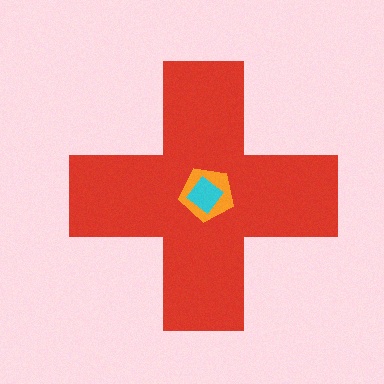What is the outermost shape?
The red cross.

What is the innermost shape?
The cyan diamond.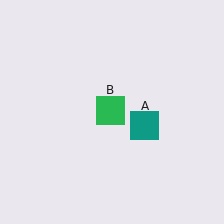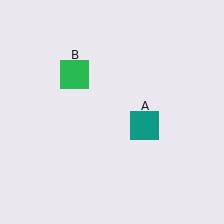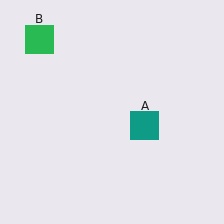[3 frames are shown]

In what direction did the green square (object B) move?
The green square (object B) moved up and to the left.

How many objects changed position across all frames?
1 object changed position: green square (object B).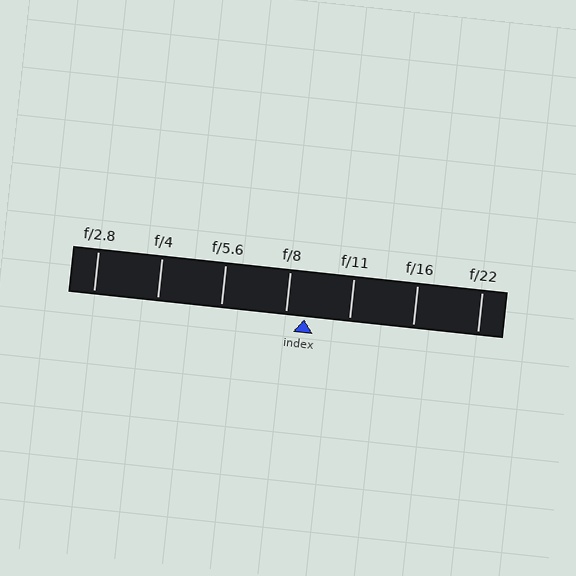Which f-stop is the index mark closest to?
The index mark is closest to f/8.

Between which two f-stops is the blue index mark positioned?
The index mark is between f/8 and f/11.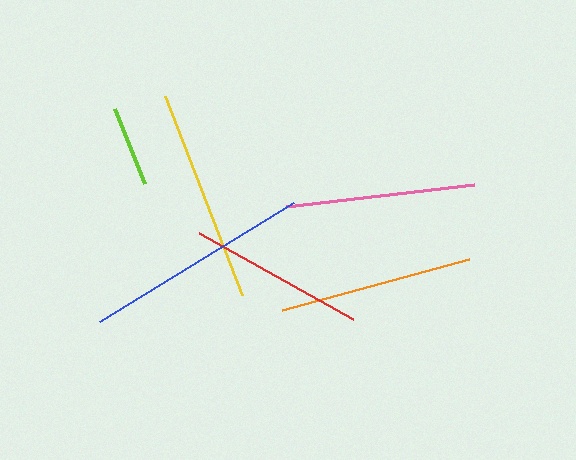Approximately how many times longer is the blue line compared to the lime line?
The blue line is approximately 2.8 times the length of the lime line.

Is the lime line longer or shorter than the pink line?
The pink line is longer than the lime line.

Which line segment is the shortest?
The lime line is the shortest at approximately 81 pixels.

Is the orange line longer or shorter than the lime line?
The orange line is longer than the lime line.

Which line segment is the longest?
The blue line is the longest at approximately 228 pixels.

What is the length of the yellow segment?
The yellow segment is approximately 214 pixels long.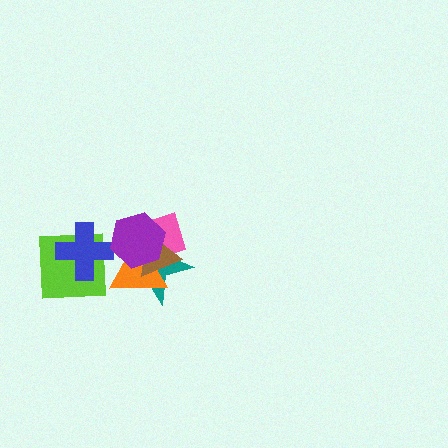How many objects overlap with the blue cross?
1 object overlaps with the blue cross.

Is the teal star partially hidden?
Yes, it is partially covered by another shape.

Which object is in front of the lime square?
The blue cross is in front of the lime square.